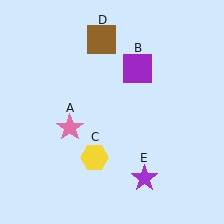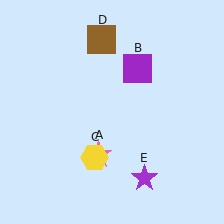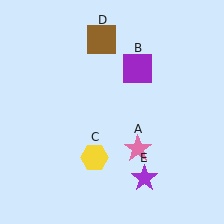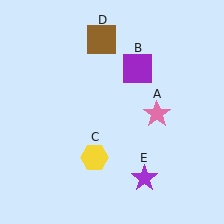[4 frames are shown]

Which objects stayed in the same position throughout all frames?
Purple square (object B) and yellow hexagon (object C) and brown square (object D) and purple star (object E) remained stationary.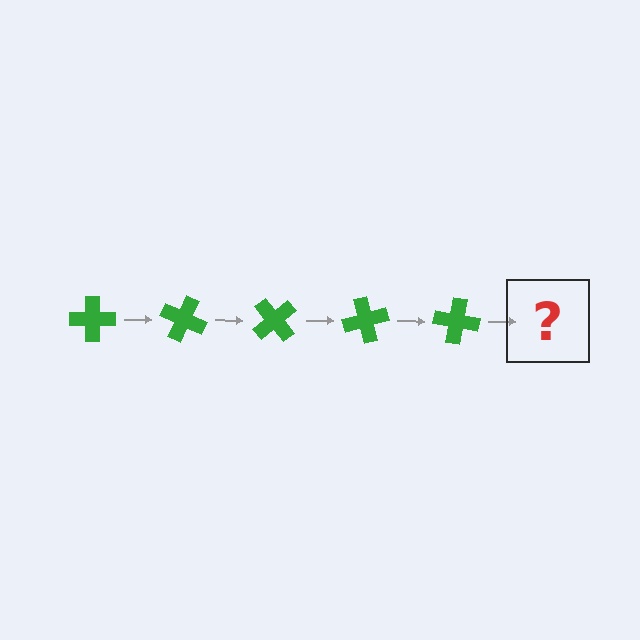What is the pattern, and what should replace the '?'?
The pattern is that the cross rotates 25 degrees each step. The '?' should be a green cross rotated 125 degrees.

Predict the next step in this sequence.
The next step is a green cross rotated 125 degrees.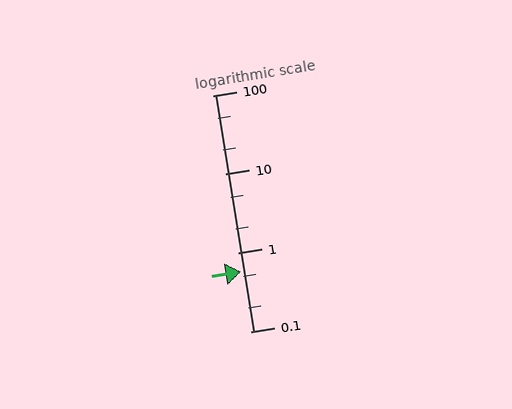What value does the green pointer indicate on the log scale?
The pointer indicates approximately 0.57.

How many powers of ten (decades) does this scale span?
The scale spans 3 decades, from 0.1 to 100.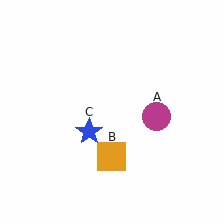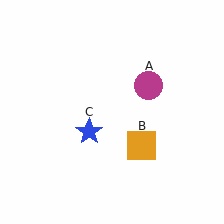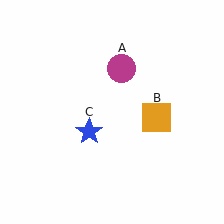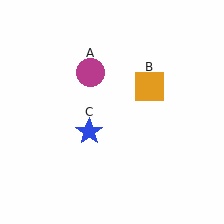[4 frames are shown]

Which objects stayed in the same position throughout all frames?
Blue star (object C) remained stationary.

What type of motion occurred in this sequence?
The magenta circle (object A), orange square (object B) rotated counterclockwise around the center of the scene.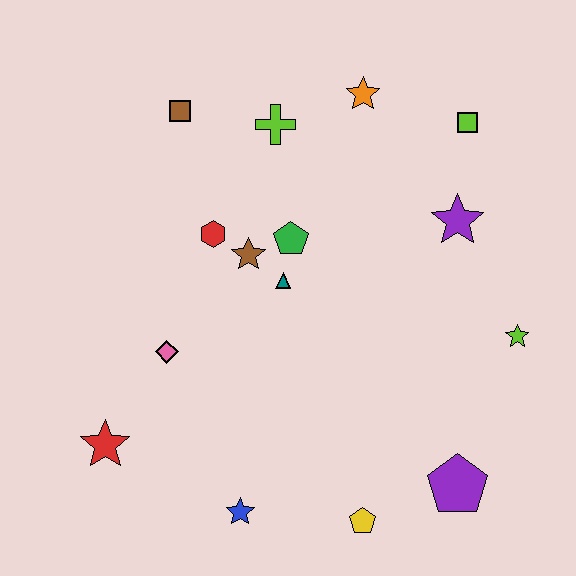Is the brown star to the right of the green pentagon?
No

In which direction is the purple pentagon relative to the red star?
The purple pentagon is to the right of the red star.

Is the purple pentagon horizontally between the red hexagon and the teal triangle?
No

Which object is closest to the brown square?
The lime cross is closest to the brown square.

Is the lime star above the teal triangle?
No